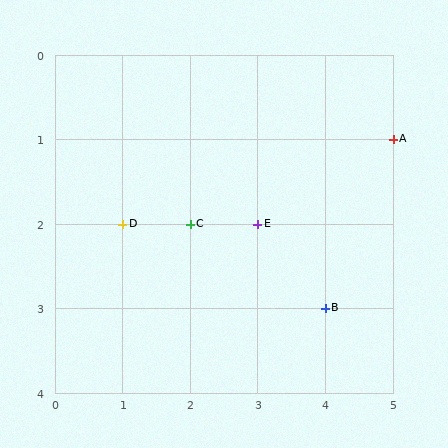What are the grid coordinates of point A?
Point A is at grid coordinates (5, 1).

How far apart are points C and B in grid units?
Points C and B are 2 columns and 1 row apart (about 2.2 grid units diagonally).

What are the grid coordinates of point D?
Point D is at grid coordinates (1, 2).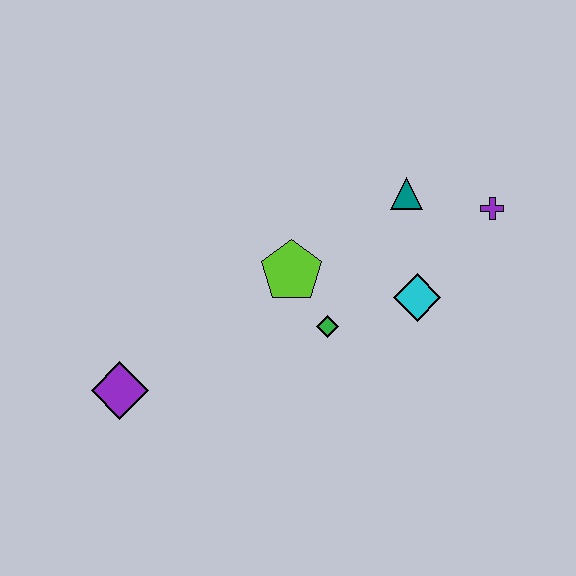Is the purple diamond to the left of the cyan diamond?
Yes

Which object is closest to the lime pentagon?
The green diamond is closest to the lime pentagon.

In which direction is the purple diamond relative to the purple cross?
The purple diamond is to the left of the purple cross.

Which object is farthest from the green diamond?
The purple diamond is farthest from the green diamond.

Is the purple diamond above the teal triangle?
No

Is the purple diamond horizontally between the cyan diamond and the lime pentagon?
No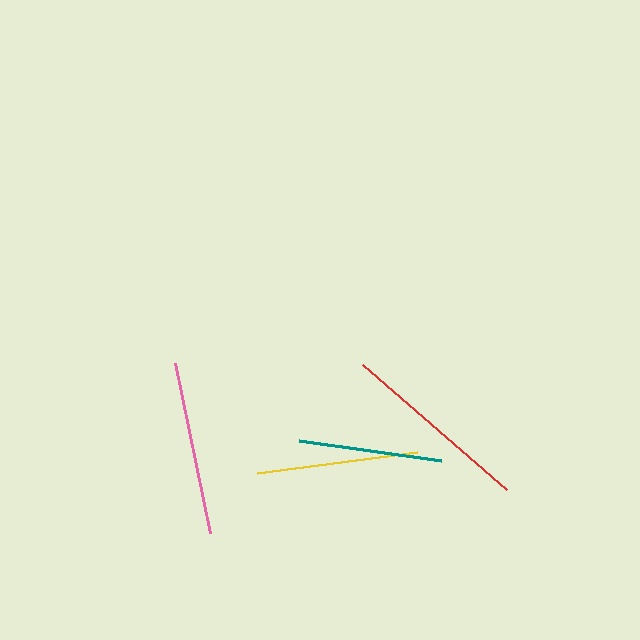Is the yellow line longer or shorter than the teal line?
The yellow line is longer than the teal line.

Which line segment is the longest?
The red line is the longest at approximately 190 pixels.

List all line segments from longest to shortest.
From longest to shortest: red, pink, yellow, teal.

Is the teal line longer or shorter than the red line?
The red line is longer than the teal line.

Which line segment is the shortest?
The teal line is the shortest at approximately 144 pixels.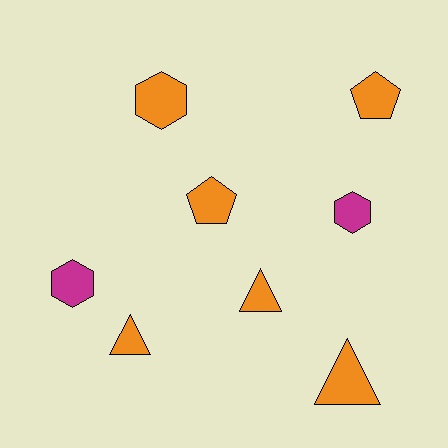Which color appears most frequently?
Orange, with 6 objects.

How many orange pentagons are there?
There are 2 orange pentagons.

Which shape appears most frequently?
Hexagon, with 3 objects.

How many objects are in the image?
There are 8 objects.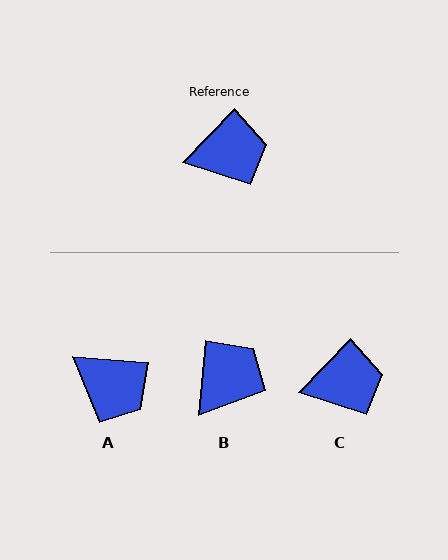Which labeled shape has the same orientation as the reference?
C.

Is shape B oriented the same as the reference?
No, it is off by about 39 degrees.